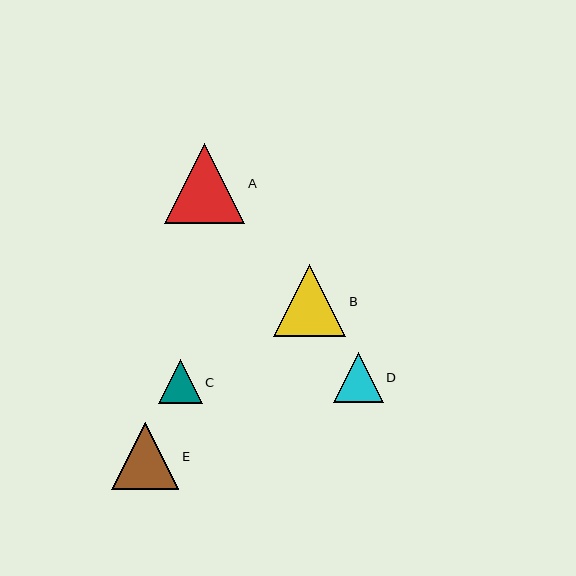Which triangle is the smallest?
Triangle C is the smallest with a size of approximately 44 pixels.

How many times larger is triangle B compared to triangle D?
Triangle B is approximately 1.4 times the size of triangle D.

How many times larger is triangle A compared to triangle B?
Triangle A is approximately 1.1 times the size of triangle B.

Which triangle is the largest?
Triangle A is the largest with a size of approximately 80 pixels.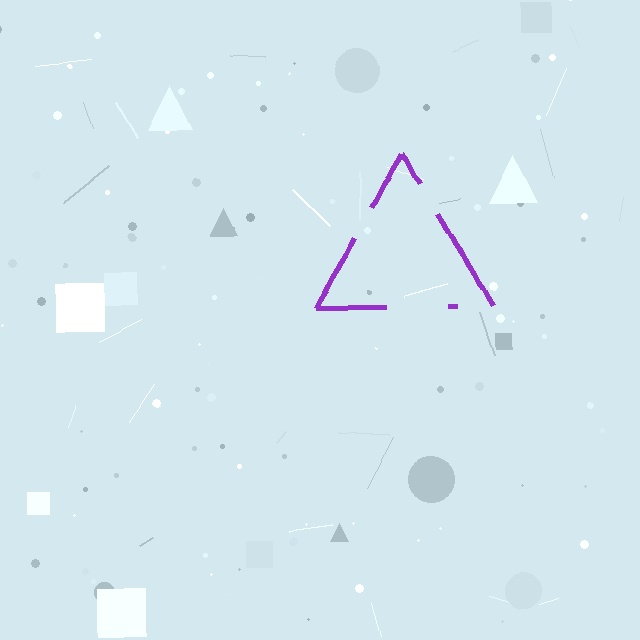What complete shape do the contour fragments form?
The contour fragments form a triangle.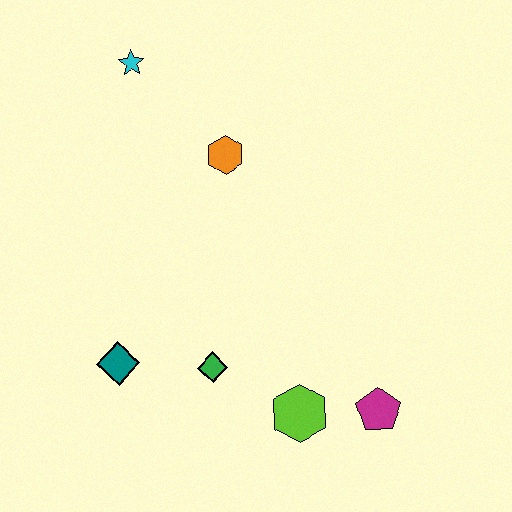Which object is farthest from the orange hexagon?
The magenta pentagon is farthest from the orange hexagon.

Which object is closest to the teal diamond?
The green diamond is closest to the teal diamond.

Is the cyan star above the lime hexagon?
Yes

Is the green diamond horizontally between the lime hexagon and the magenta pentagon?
No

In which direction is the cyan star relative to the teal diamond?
The cyan star is above the teal diamond.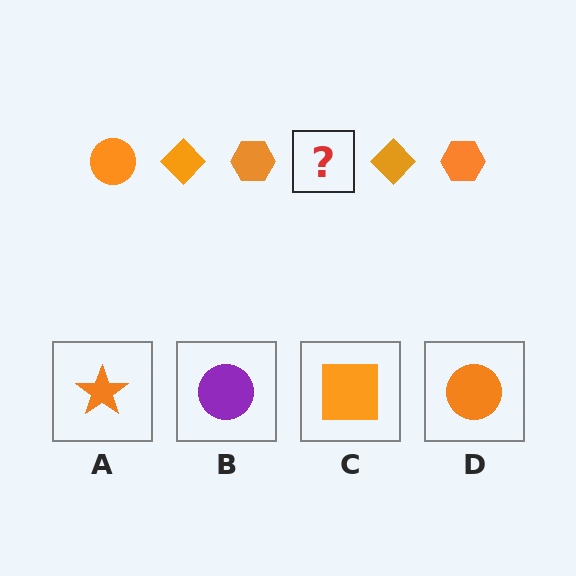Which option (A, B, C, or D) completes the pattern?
D.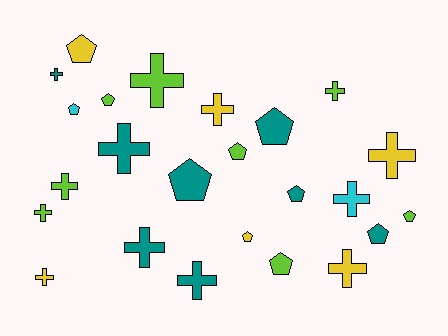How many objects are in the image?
There are 24 objects.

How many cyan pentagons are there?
There is 1 cyan pentagon.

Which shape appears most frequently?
Cross, with 13 objects.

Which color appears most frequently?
Lime, with 8 objects.